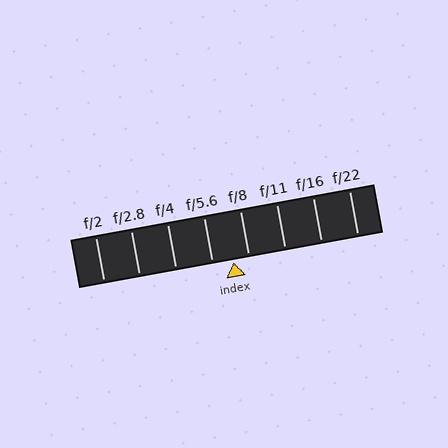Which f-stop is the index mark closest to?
The index mark is closest to f/8.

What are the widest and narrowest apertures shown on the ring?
The widest aperture shown is f/2 and the narrowest is f/22.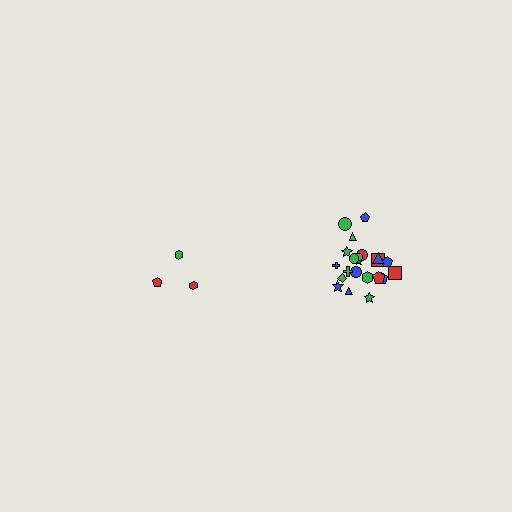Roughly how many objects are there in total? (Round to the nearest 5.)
Roughly 25 objects in total.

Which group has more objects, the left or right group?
The right group.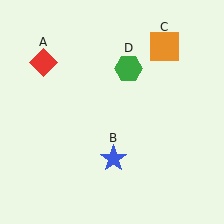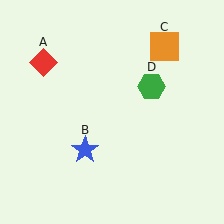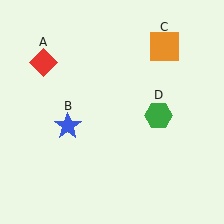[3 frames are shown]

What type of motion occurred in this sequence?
The blue star (object B), green hexagon (object D) rotated clockwise around the center of the scene.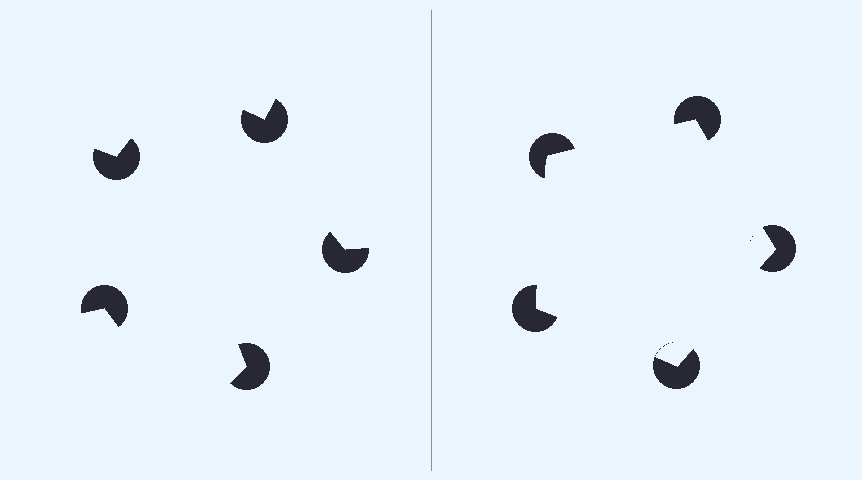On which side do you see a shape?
An illusory pentagon appears on the right side. On the left side the wedge cuts are rotated, so no coherent shape forms.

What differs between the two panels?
The pac-man discs are positioned identically on both sides; only the wedge orientations differ. On the right they align to a pentagon; on the left they are misaligned.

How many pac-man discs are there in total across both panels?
10 — 5 on each side.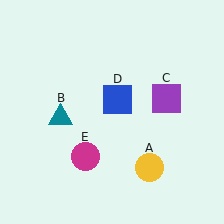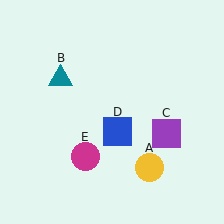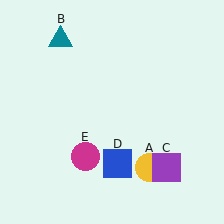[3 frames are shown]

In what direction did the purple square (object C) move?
The purple square (object C) moved down.